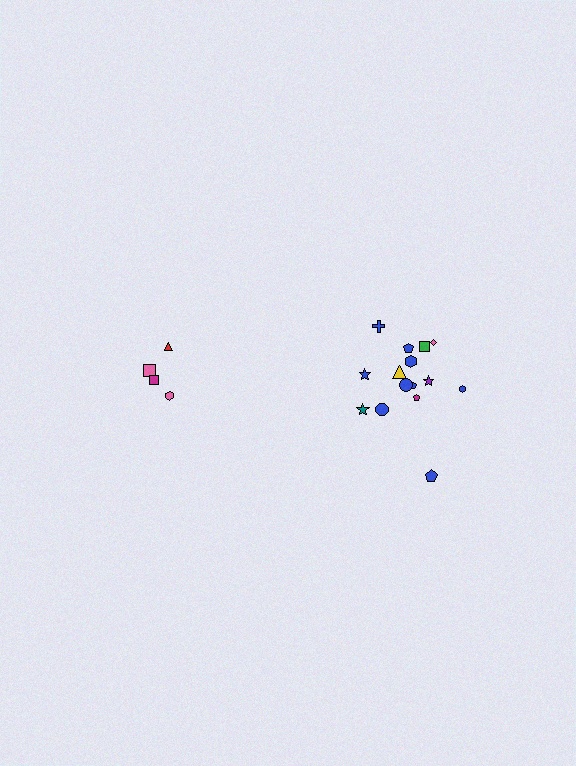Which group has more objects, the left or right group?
The right group.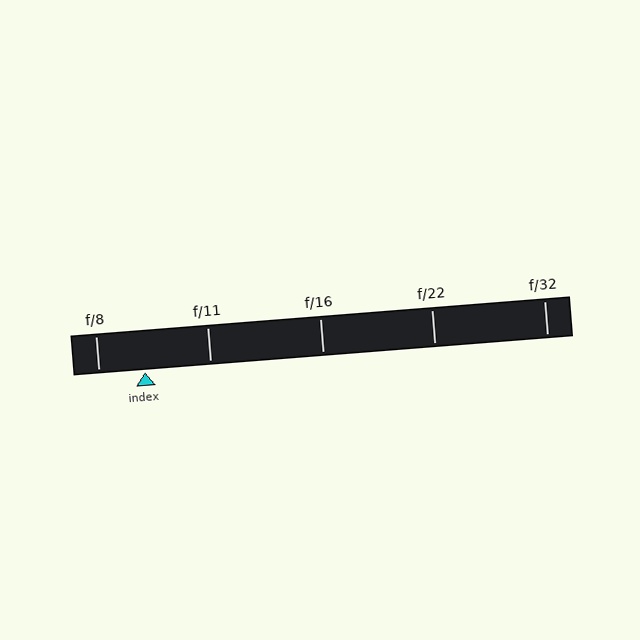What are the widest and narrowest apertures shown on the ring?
The widest aperture shown is f/8 and the narrowest is f/32.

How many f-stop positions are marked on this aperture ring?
There are 5 f-stop positions marked.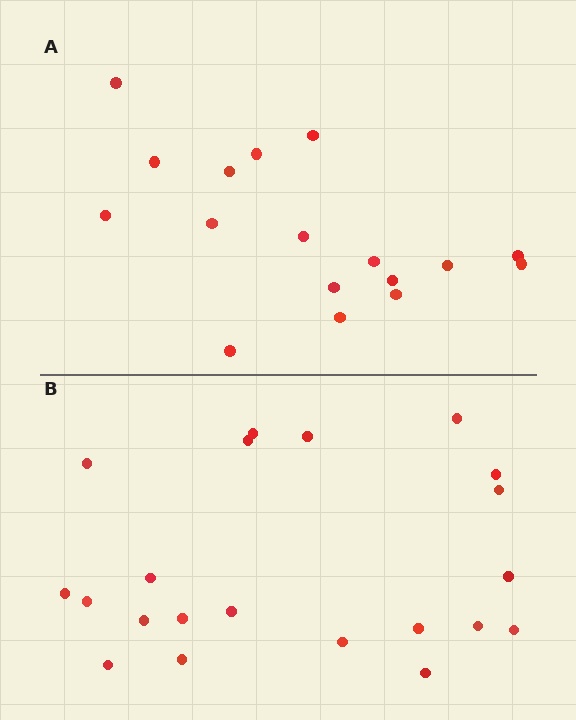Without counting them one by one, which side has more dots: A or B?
Region B (the bottom region) has more dots.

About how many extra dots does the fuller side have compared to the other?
Region B has about 4 more dots than region A.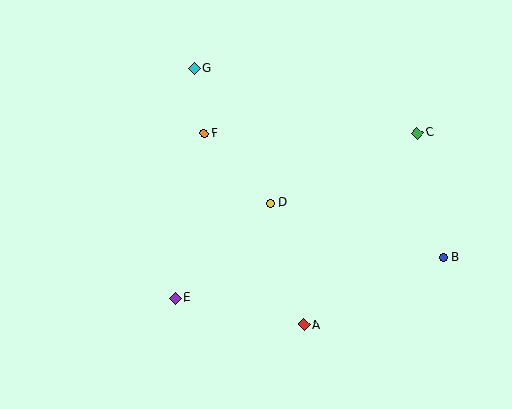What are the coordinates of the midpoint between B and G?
The midpoint between B and G is at (319, 163).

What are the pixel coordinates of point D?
Point D is at (270, 203).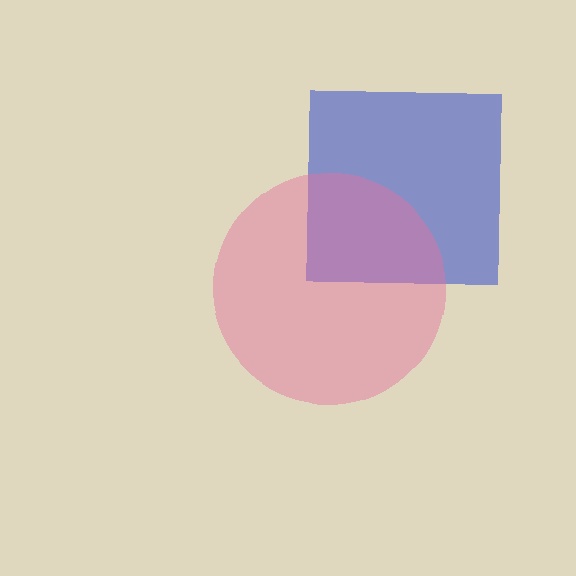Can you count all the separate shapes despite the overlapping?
Yes, there are 2 separate shapes.